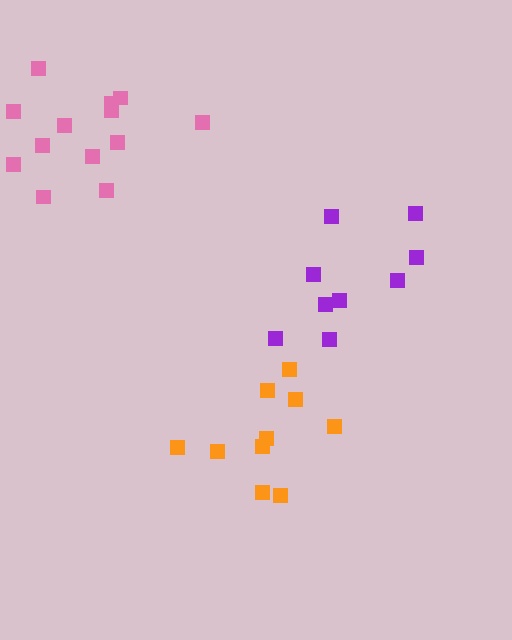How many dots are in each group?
Group 1: 13 dots, Group 2: 10 dots, Group 3: 9 dots (32 total).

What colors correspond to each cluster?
The clusters are colored: pink, orange, purple.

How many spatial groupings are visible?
There are 3 spatial groupings.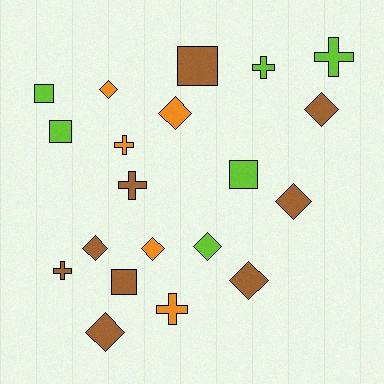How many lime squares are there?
There are 3 lime squares.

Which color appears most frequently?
Brown, with 9 objects.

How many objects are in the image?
There are 20 objects.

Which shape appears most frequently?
Diamond, with 9 objects.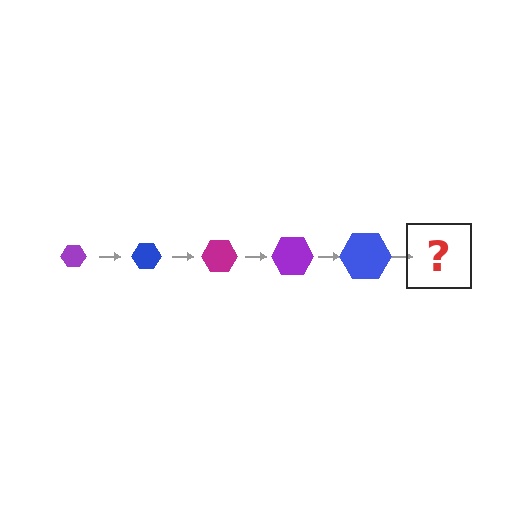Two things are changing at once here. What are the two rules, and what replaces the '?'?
The two rules are that the hexagon grows larger each step and the color cycles through purple, blue, and magenta. The '?' should be a magenta hexagon, larger than the previous one.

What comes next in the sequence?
The next element should be a magenta hexagon, larger than the previous one.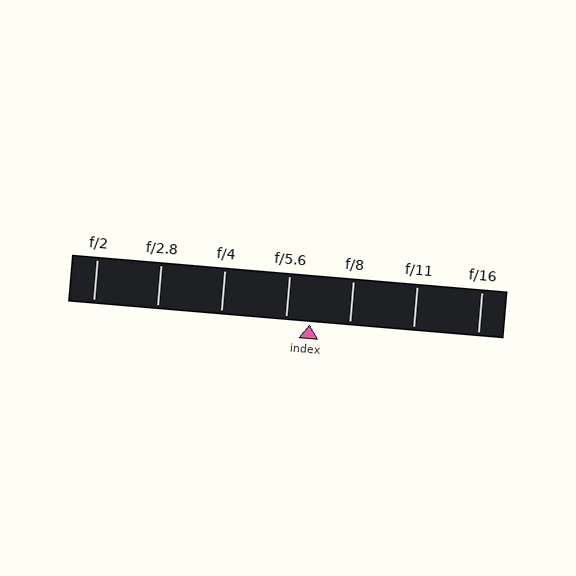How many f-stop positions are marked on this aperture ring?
There are 7 f-stop positions marked.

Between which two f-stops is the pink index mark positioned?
The index mark is between f/5.6 and f/8.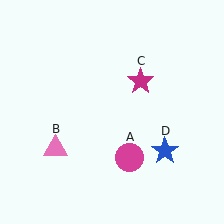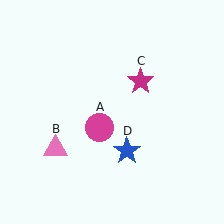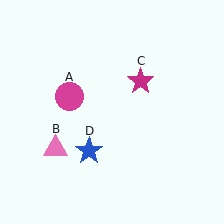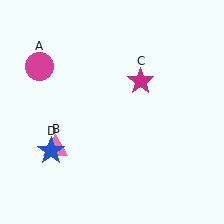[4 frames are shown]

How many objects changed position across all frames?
2 objects changed position: magenta circle (object A), blue star (object D).